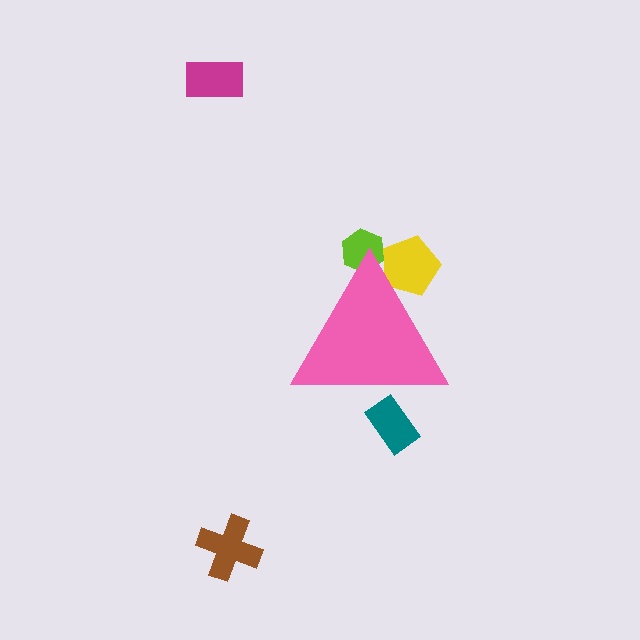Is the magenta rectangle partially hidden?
No, the magenta rectangle is fully visible.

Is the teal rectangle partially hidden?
Yes, the teal rectangle is partially hidden behind the pink triangle.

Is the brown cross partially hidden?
No, the brown cross is fully visible.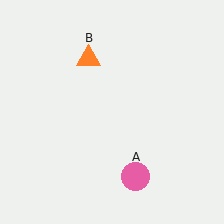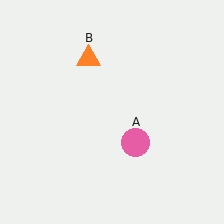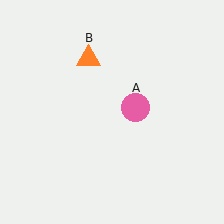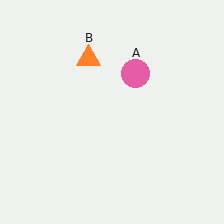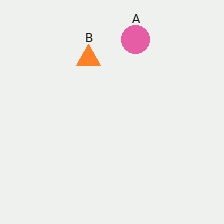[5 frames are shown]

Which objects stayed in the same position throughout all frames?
Orange triangle (object B) remained stationary.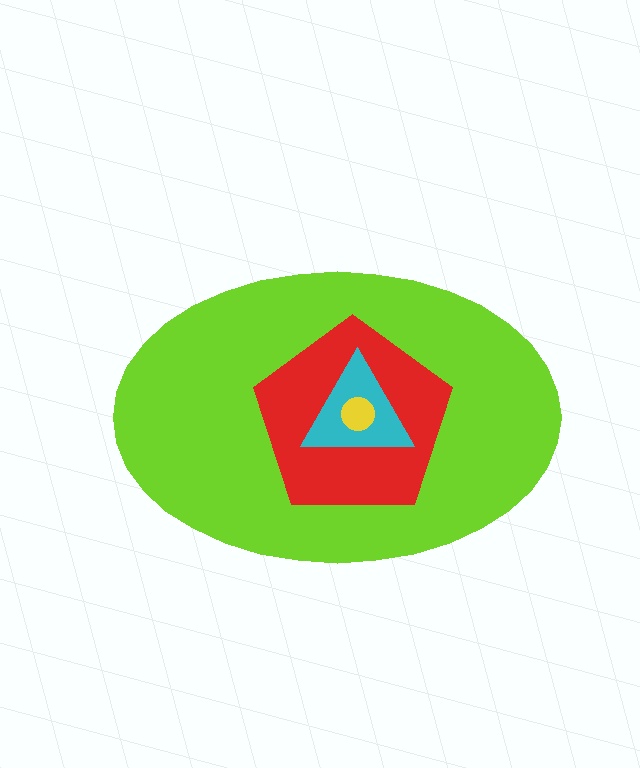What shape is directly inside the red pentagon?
The cyan triangle.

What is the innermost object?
The yellow circle.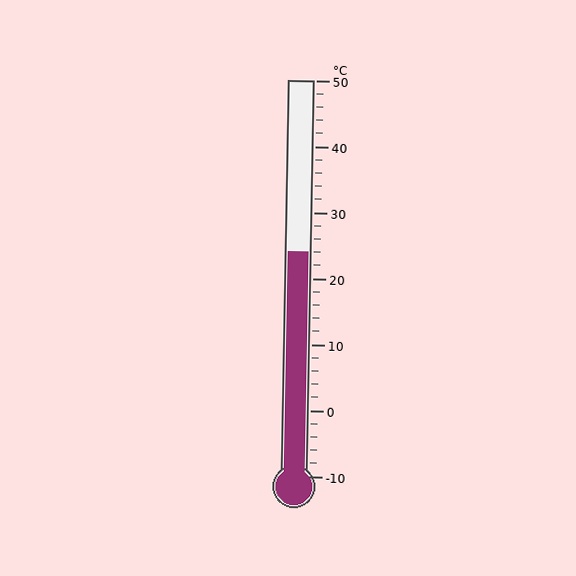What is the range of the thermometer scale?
The thermometer scale ranges from -10°C to 50°C.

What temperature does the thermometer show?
The thermometer shows approximately 24°C.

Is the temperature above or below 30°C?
The temperature is below 30°C.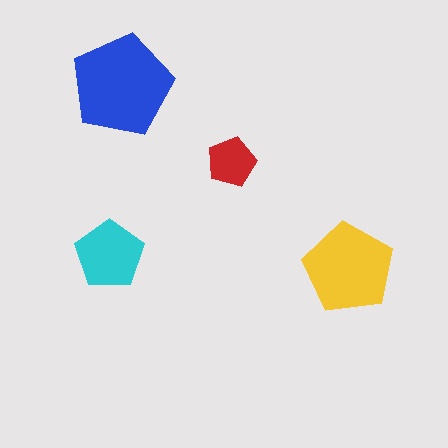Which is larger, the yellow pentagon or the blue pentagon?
The blue one.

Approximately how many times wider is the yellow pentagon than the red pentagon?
About 2 times wider.